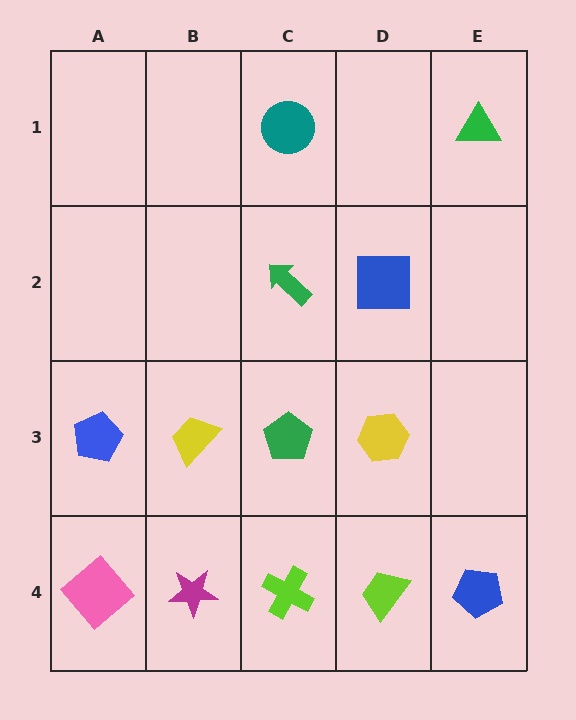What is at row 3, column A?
A blue pentagon.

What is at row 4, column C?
A lime cross.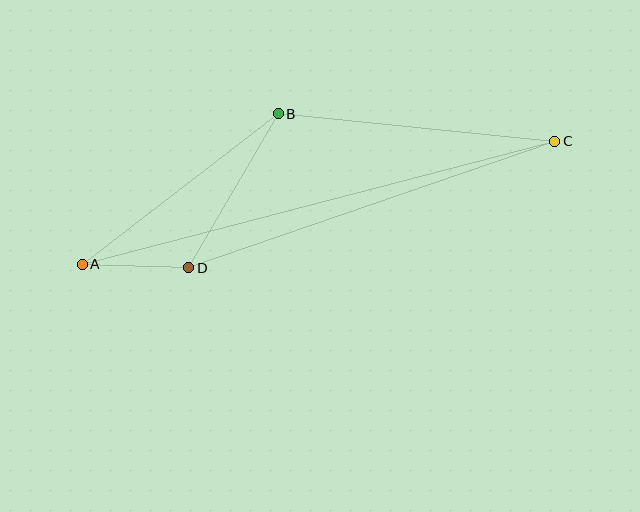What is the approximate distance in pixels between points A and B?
The distance between A and B is approximately 247 pixels.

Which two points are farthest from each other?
Points A and C are farthest from each other.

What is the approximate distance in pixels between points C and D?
The distance between C and D is approximately 387 pixels.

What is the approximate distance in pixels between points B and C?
The distance between B and C is approximately 278 pixels.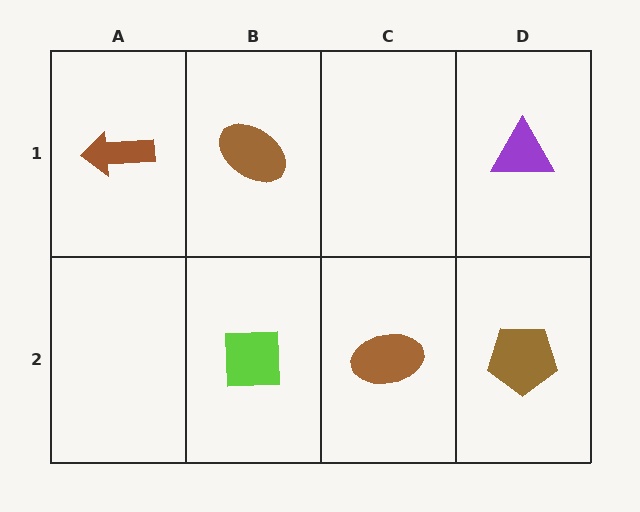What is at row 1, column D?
A purple triangle.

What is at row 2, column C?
A brown ellipse.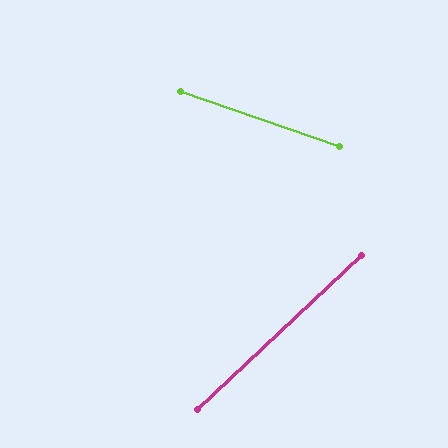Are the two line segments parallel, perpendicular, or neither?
Neither parallel nor perpendicular — they differ by about 62°.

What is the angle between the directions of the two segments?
Approximately 62 degrees.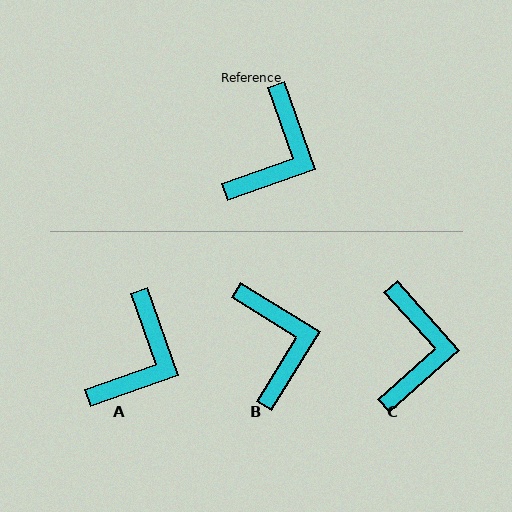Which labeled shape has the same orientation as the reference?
A.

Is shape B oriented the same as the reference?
No, it is off by about 39 degrees.